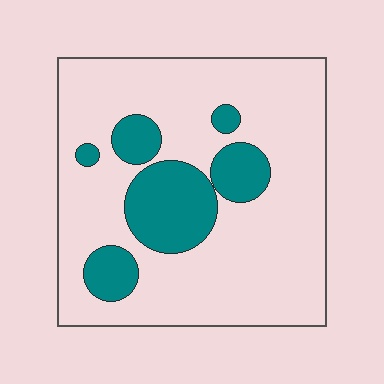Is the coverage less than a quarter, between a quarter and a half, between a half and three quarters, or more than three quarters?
Less than a quarter.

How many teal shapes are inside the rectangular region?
6.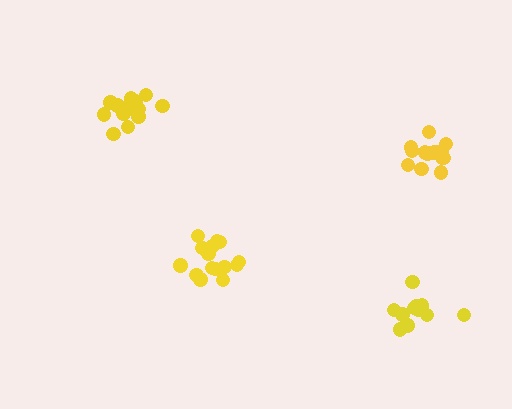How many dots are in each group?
Group 1: 15 dots, Group 2: 16 dots, Group 3: 14 dots, Group 4: 13 dots (58 total).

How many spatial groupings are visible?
There are 4 spatial groupings.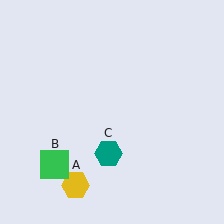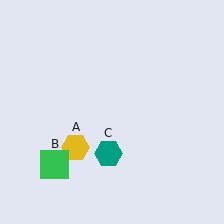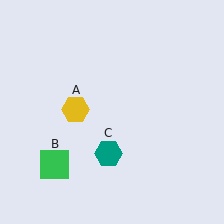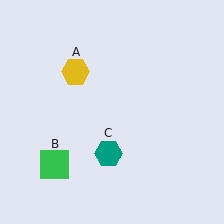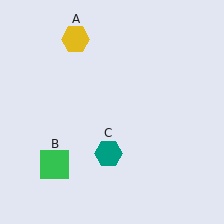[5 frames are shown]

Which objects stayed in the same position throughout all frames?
Green square (object B) and teal hexagon (object C) remained stationary.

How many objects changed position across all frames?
1 object changed position: yellow hexagon (object A).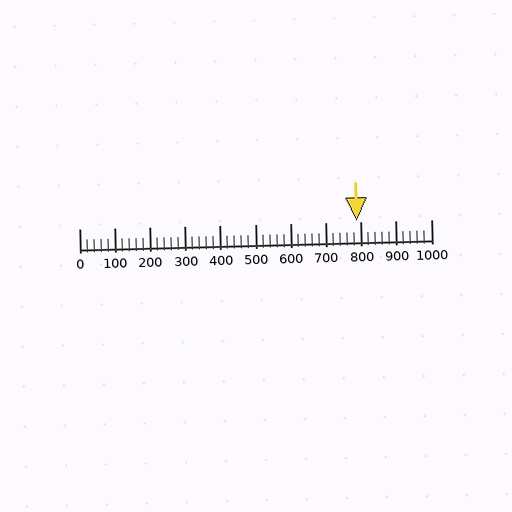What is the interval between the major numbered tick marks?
The major tick marks are spaced 100 units apart.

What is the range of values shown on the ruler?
The ruler shows values from 0 to 1000.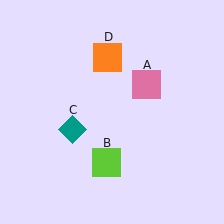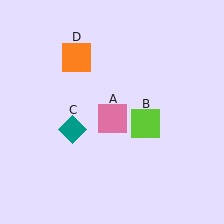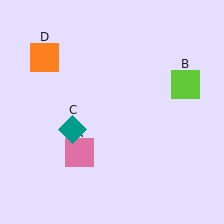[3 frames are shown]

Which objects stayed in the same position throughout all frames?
Teal diamond (object C) remained stationary.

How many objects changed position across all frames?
3 objects changed position: pink square (object A), lime square (object B), orange square (object D).